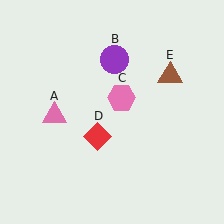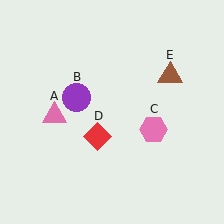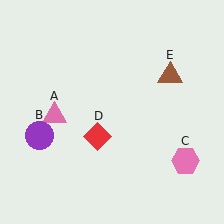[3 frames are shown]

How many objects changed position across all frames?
2 objects changed position: purple circle (object B), pink hexagon (object C).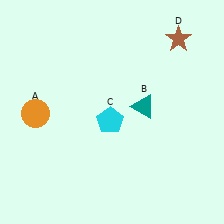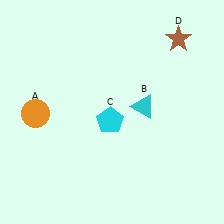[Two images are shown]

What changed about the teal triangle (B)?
In Image 1, B is teal. In Image 2, it changed to cyan.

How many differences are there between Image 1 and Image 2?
There is 1 difference between the two images.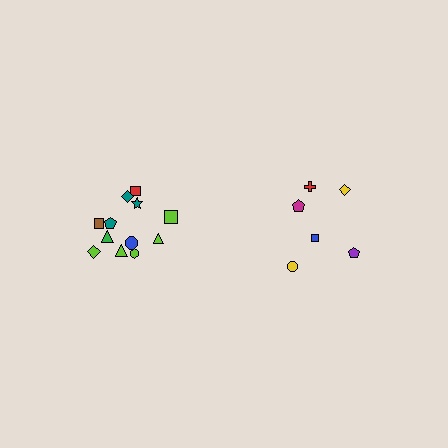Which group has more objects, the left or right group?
The left group.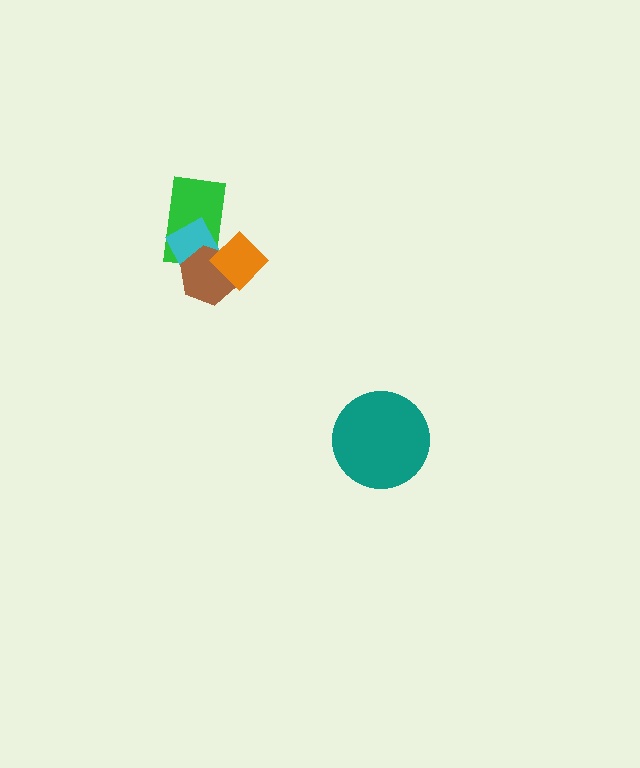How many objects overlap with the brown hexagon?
3 objects overlap with the brown hexagon.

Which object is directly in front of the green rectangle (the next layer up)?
The cyan diamond is directly in front of the green rectangle.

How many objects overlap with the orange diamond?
3 objects overlap with the orange diamond.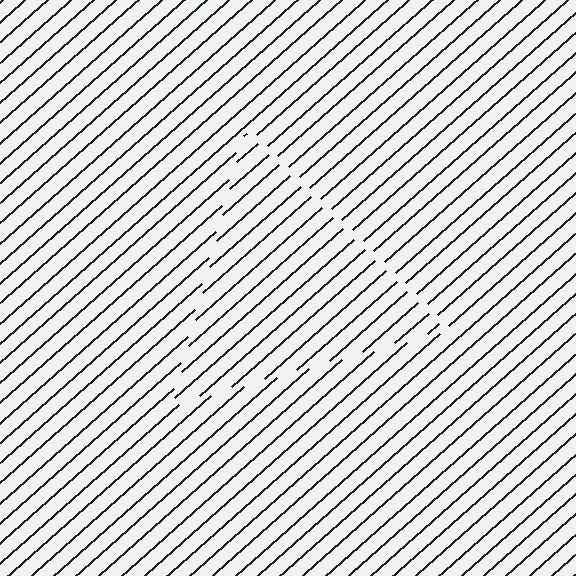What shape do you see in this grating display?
An illusory triangle. The interior of the shape contains the same grating, shifted by half a period — the contour is defined by the phase discontinuity where line-ends from the inner and outer gratings abut.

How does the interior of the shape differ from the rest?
The interior of the shape contains the same grating, shifted by half a period — the contour is defined by the phase discontinuity where line-ends from the inner and outer gratings abut.